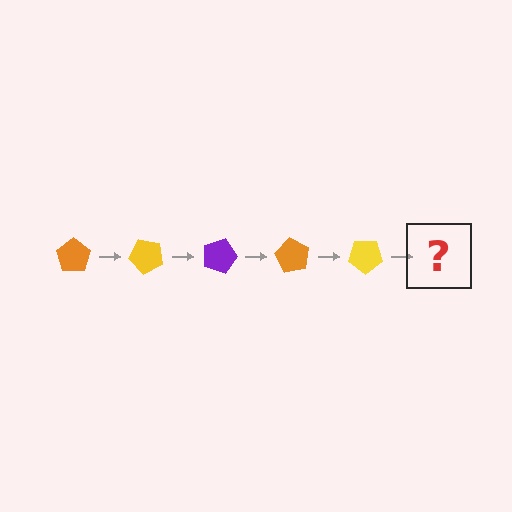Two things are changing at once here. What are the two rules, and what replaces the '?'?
The two rules are that it rotates 45 degrees each step and the color cycles through orange, yellow, and purple. The '?' should be a purple pentagon, rotated 225 degrees from the start.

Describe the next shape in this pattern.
It should be a purple pentagon, rotated 225 degrees from the start.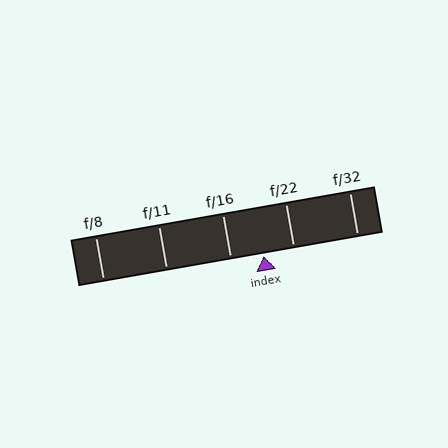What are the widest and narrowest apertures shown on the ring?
The widest aperture shown is f/8 and the narrowest is f/32.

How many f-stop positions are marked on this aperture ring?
There are 5 f-stop positions marked.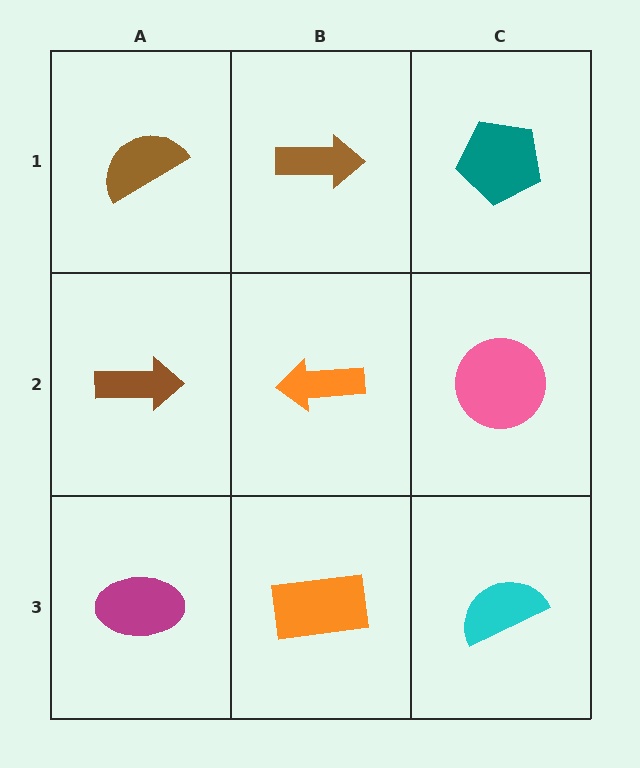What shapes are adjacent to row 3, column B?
An orange arrow (row 2, column B), a magenta ellipse (row 3, column A), a cyan semicircle (row 3, column C).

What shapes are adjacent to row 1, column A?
A brown arrow (row 2, column A), a brown arrow (row 1, column B).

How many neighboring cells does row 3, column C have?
2.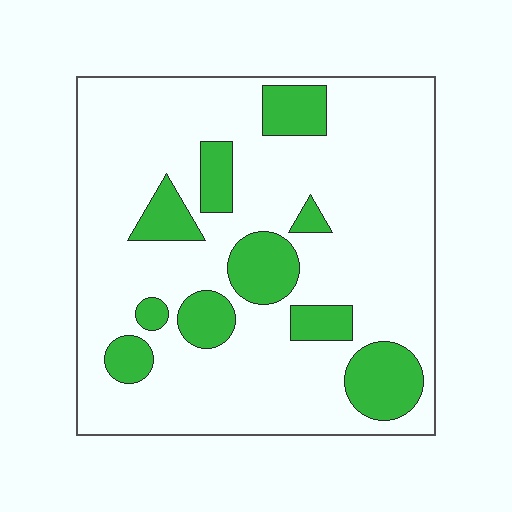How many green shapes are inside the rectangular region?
10.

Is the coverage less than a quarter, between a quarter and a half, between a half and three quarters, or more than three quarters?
Less than a quarter.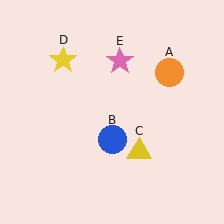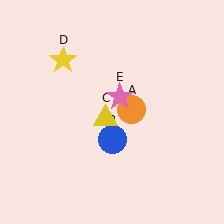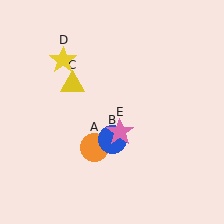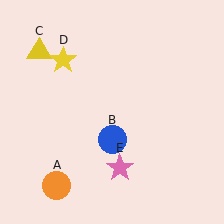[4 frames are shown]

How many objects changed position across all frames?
3 objects changed position: orange circle (object A), yellow triangle (object C), pink star (object E).